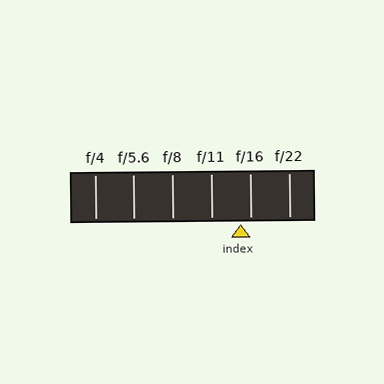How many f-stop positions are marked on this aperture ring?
There are 6 f-stop positions marked.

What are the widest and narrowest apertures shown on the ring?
The widest aperture shown is f/4 and the narrowest is f/22.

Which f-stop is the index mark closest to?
The index mark is closest to f/16.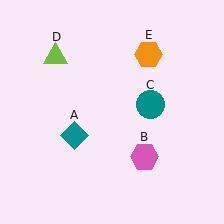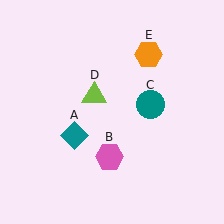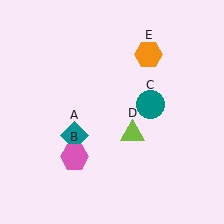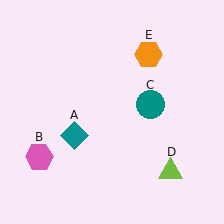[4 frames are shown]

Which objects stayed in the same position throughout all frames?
Teal diamond (object A) and teal circle (object C) and orange hexagon (object E) remained stationary.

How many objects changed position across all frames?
2 objects changed position: pink hexagon (object B), lime triangle (object D).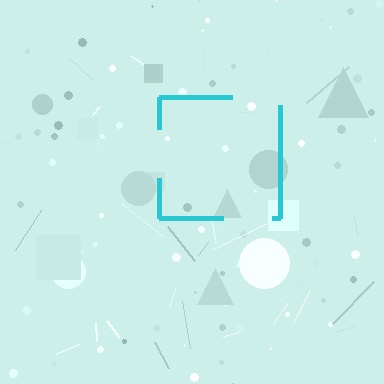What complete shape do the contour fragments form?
The contour fragments form a square.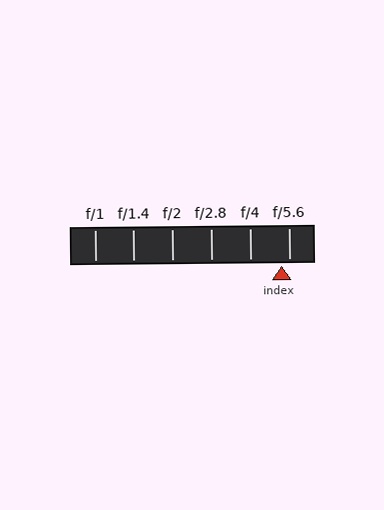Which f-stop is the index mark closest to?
The index mark is closest to f/5.6.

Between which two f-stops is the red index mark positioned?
The index mark is between f/4 and f/5.6.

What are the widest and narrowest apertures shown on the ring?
The widest aperture shown is f/1 and the narrowest is f/5.6.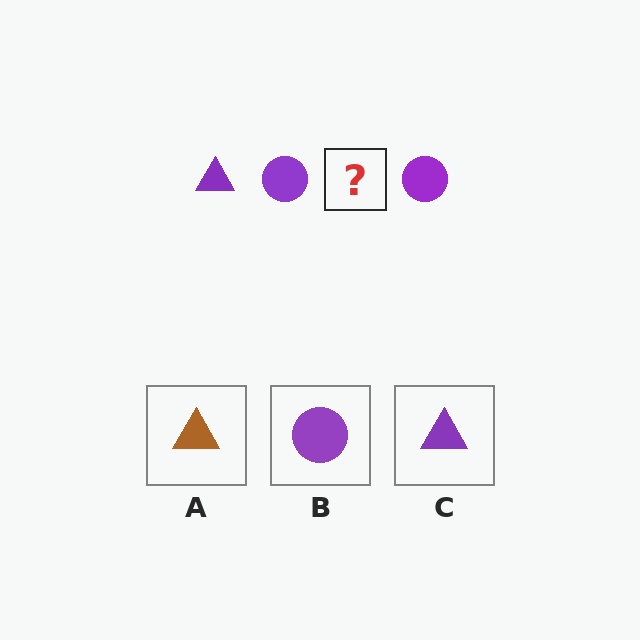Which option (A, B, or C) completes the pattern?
C.